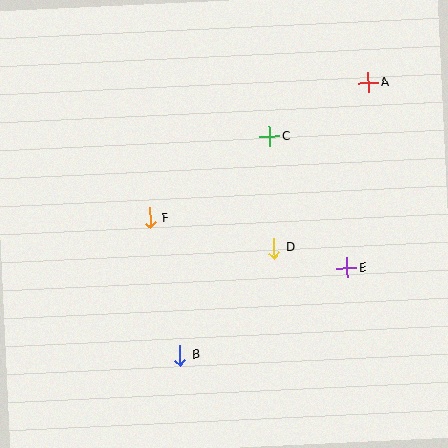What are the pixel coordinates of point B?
Point B is at (180, 355).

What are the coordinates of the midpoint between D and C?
The midpoint between D and C is at (272, 192).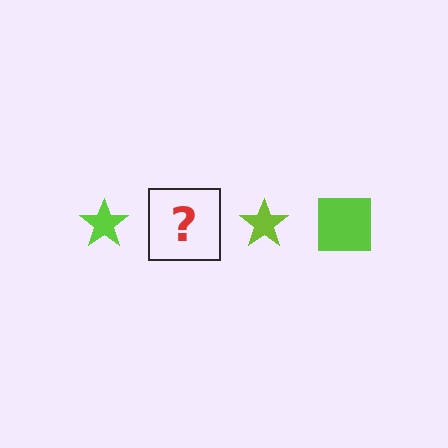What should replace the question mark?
The question mark should be replaced with a lime square.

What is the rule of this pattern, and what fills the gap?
The rule is that the pattern cycles through star, square shapes in lime. The gap should be filled with a lime square.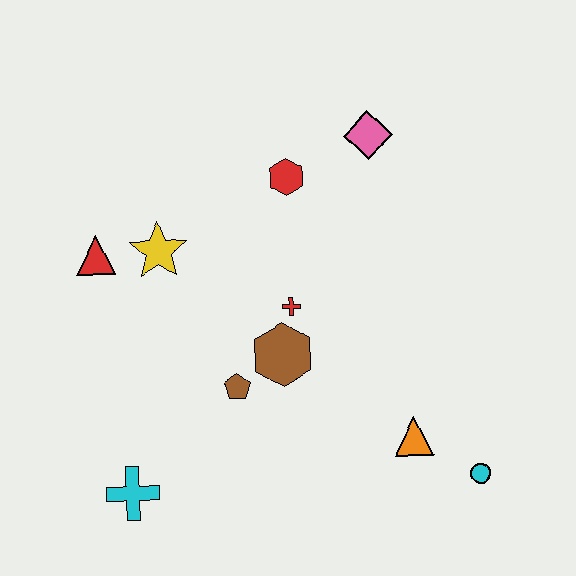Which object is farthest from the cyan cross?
The pink diamond is farthest from the cyan cross.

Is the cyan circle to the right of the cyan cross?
Yes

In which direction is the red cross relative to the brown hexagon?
The red cross is above the brown hexagon.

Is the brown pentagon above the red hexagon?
No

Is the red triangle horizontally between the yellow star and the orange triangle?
No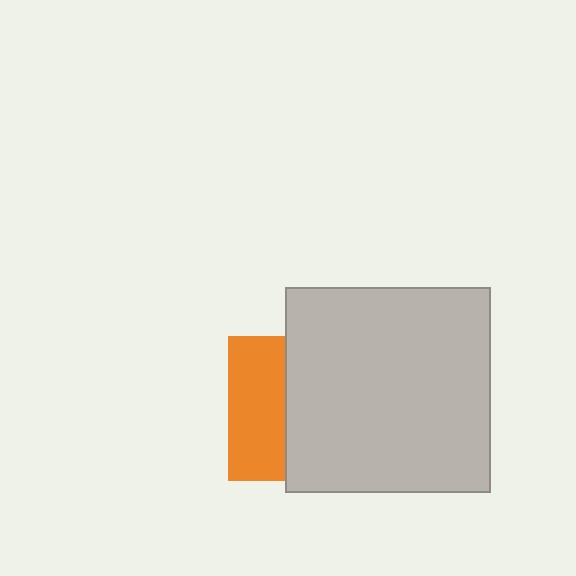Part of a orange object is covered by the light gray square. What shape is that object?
It is a square.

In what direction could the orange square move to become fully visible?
The orange square could move left. That would shift it out from behind the light gray square entirely.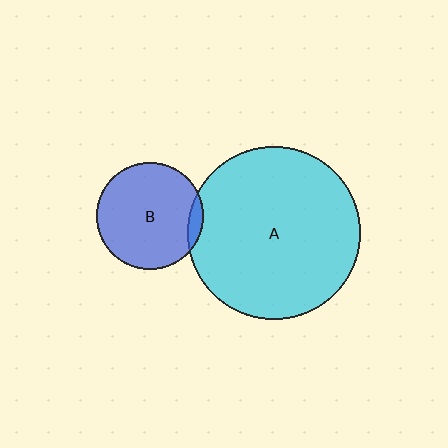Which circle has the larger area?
Circle A (cyan).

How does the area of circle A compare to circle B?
Approximately 2.6 times.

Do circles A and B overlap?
Yes.